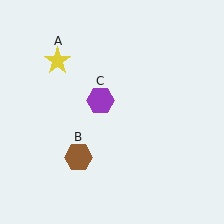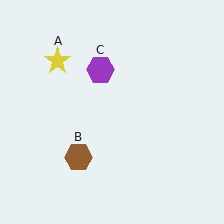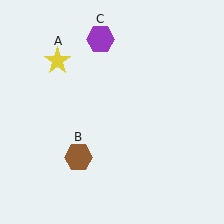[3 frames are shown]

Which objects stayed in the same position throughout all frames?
Yellow star (object A) and brown hexagon (object B) remained stationary.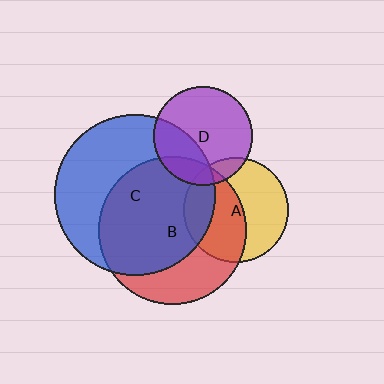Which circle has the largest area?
Circle C (blue).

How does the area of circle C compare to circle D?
Approximately 2.7 times.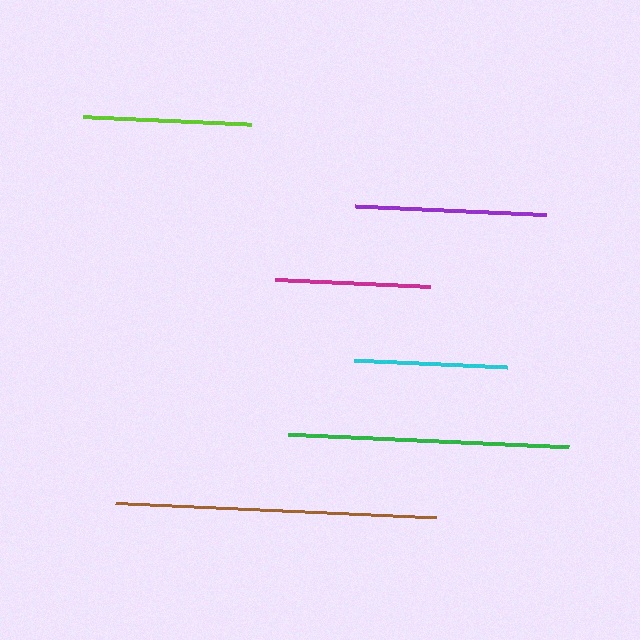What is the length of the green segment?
The green segment is approximately 280 pixels long.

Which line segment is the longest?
The brown line is the longest at approximately 321 pixels.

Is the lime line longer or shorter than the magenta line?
The lime line is longer than the magenta line.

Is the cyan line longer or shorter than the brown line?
The brown line is longer than the cyan line.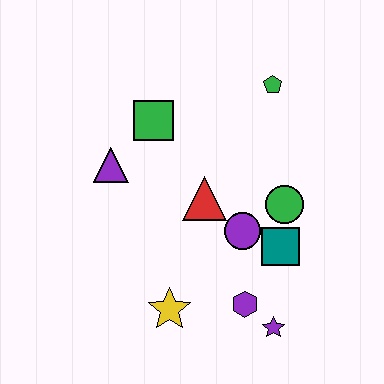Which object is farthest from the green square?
The purple star is farthest from the green square.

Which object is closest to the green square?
The purple triangle is closest to the green square.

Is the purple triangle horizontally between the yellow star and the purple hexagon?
No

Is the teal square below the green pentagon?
Yes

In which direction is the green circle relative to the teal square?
The green circle is above the teal square.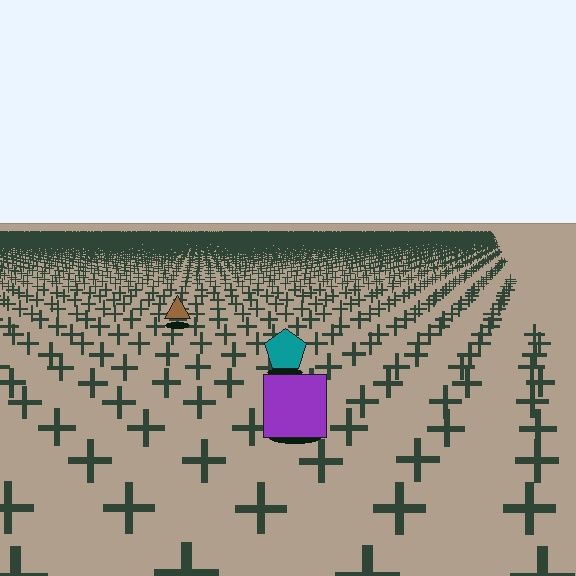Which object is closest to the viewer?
The purple square is closest. The texture marks near it are larger and more spread out.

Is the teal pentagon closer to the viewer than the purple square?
No. The purple square is closer — you can tell from the texture gradient: the ground texture is coarser near it.